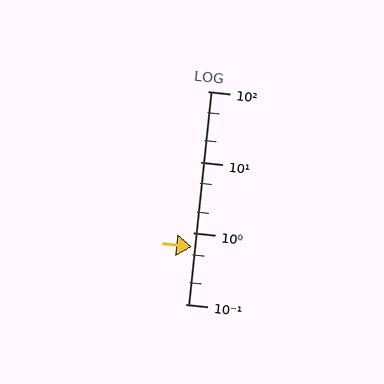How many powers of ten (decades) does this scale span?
The scale spans 3 decades, from 0.1 to 100.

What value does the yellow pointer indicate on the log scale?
The pointer indicates approximately 0.65.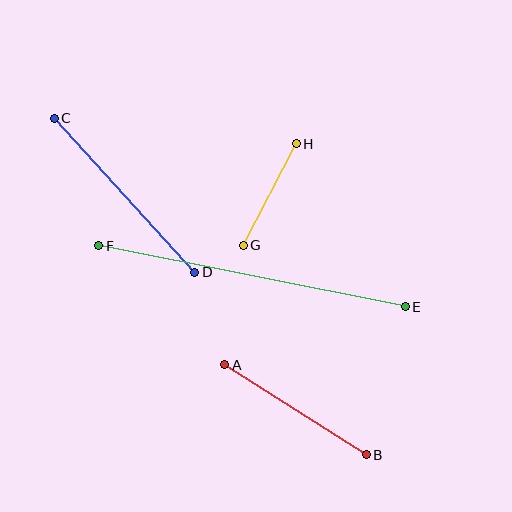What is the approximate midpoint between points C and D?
The midpoint is at approximately (125, 195) pixels.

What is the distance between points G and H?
The distance is approximately 115 pixels.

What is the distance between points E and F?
The distance is approximately 313 pixels.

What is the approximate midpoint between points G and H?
The midpoint is at approximately (270, 195) pixels.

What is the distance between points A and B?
The distance is approximately 168 pixels.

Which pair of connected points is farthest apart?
Points E and F are farthest apart.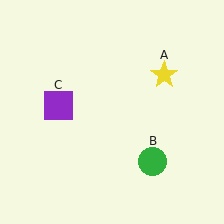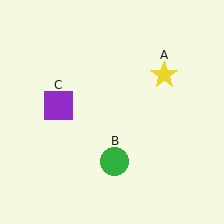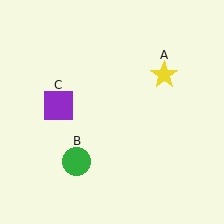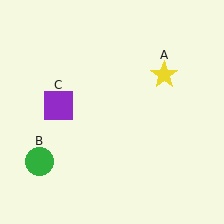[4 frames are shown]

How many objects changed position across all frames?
1 object changed position: green circle (object B).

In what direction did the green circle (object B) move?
The green circle (object B) moved left.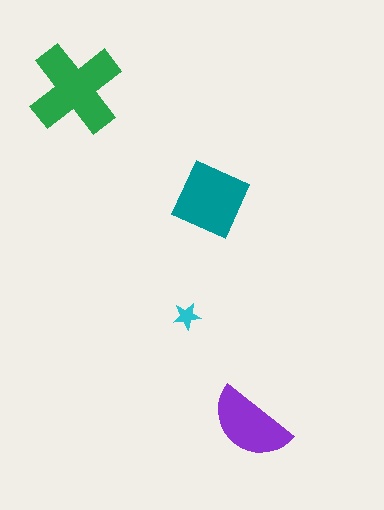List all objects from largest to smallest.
The green cross, the teal square, the purple semicircle, the cyan star.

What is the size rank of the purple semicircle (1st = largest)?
3rd.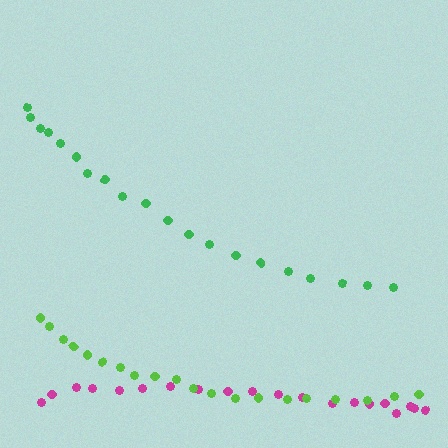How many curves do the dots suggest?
There are 3 distinct paths.